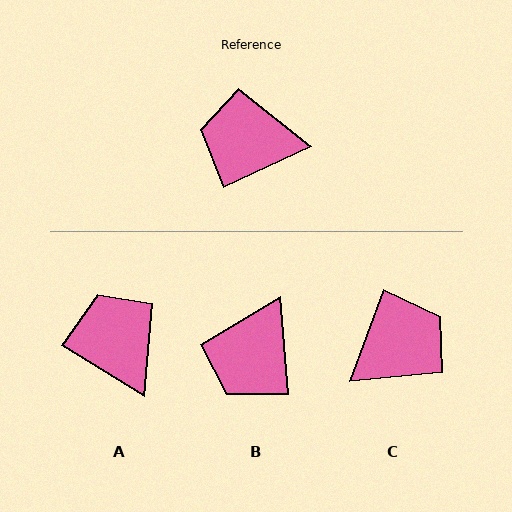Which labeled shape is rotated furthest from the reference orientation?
C, about 136 degrees away.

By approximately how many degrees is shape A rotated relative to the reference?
Approximately 56 degrees clockwise.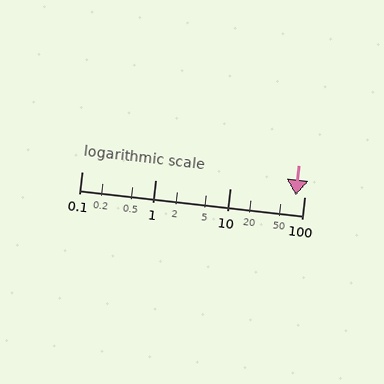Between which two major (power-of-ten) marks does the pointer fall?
The pointer is between 10 and 100.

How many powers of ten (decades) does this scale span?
The scale spans 3 decades, from 0.1 to 100.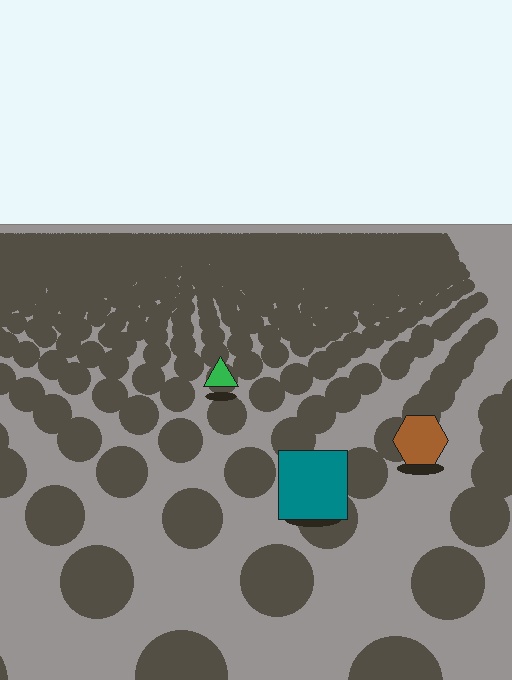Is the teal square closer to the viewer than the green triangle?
Yes. The teal square is closer — you can tell from the texture gradient: the ground texture is coarser near it.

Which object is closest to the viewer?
The teal square is closest. The texture marks near it are larger and more spread out.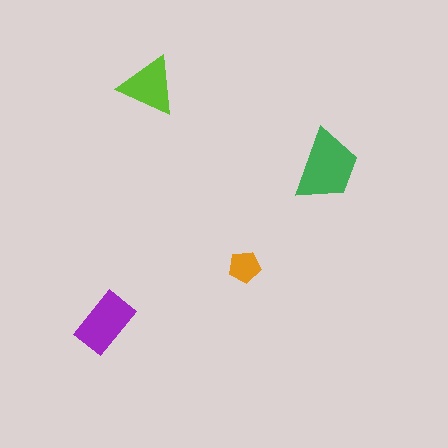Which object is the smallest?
The orange pentagon.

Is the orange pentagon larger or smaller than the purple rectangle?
Smaller.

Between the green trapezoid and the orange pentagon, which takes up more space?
The green trapezoid.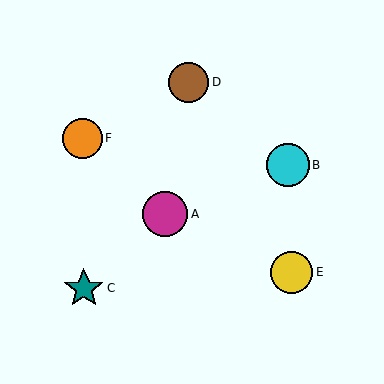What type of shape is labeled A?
Shape A is a magenta circle.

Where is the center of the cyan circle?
The center of the cyan circle is at (288, 165).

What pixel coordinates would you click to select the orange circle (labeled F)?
Click at (82, 138) to select the orange circle F.